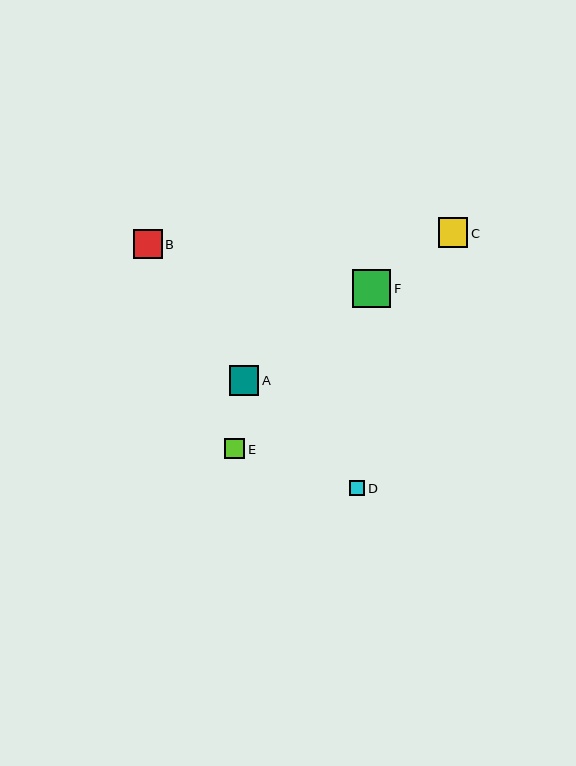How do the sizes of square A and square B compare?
Square A and square B are approximately the same size.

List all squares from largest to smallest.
From largest to smallest: F, A, C, B, E, D.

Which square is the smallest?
Square D is the smallest with a size of approximately 15 pixels.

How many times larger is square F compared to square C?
Square F is approximately 1.3 times the size of square C.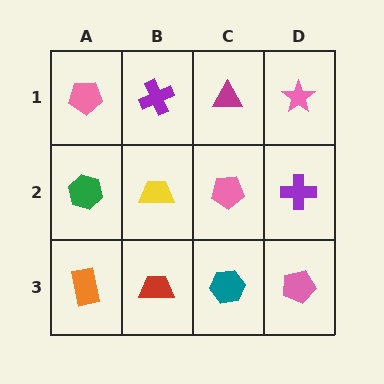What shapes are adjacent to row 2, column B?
A purple cross (row 1, column B), a red trapezoid (row 3, column B), a green hexagon (row 2, column A), a pink pentagon (row 2, column C).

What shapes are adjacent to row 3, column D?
A purple cross (row 2, column D), a teal hexagon (row 3, column C).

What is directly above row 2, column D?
A pink star.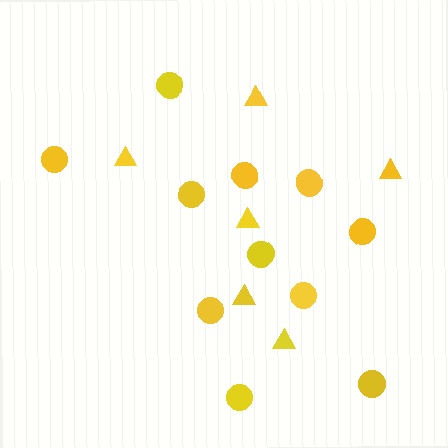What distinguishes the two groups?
There are 2 groups: one group of circles (11) and one group of triangles (6).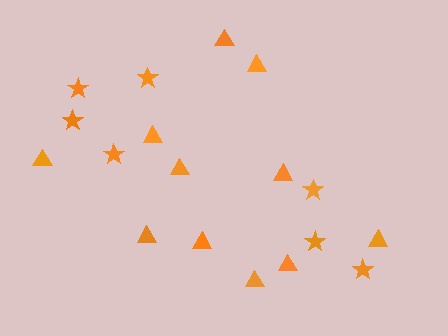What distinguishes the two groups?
There are 2 groups: one group of stars (7) and one group of triangles (11).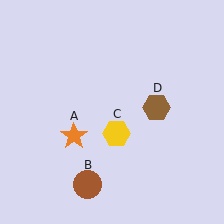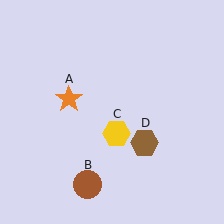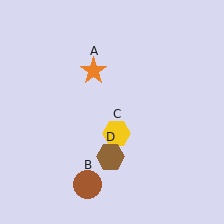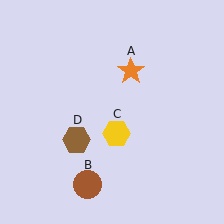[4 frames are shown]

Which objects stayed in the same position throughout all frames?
Brown circle (object B) and yellow hexagon (object C) remained stationary.